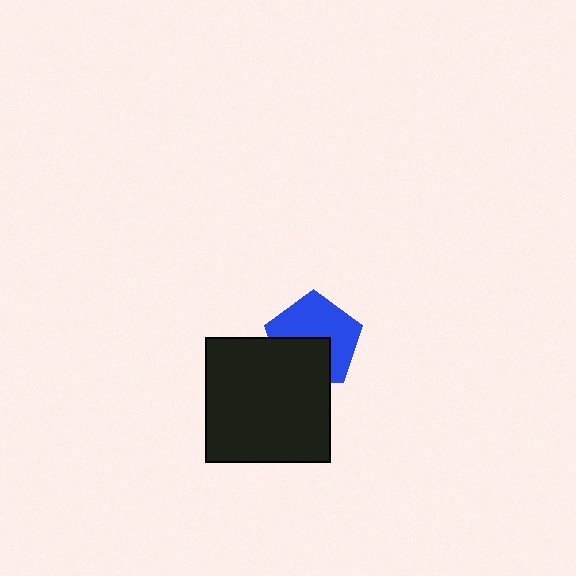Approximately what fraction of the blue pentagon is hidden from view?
Roughly 40% of the blue pentagon is hidden behind the black square.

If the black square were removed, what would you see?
You would see the complete blue pentagon.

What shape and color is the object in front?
The object in front is a black square.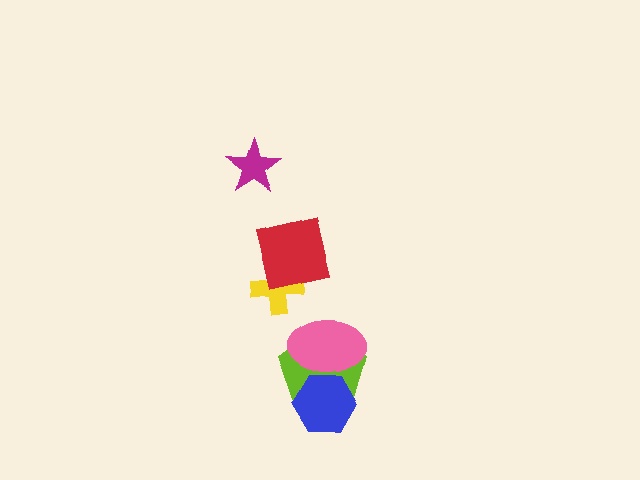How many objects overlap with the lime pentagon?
2 objects overlap with the lime pentagon.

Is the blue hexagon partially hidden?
Yes, it is partially covered by another shape.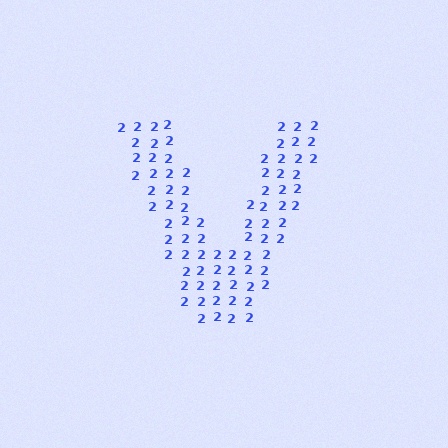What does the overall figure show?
The overall figure shows the letter V.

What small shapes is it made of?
It is made of small digit 2's.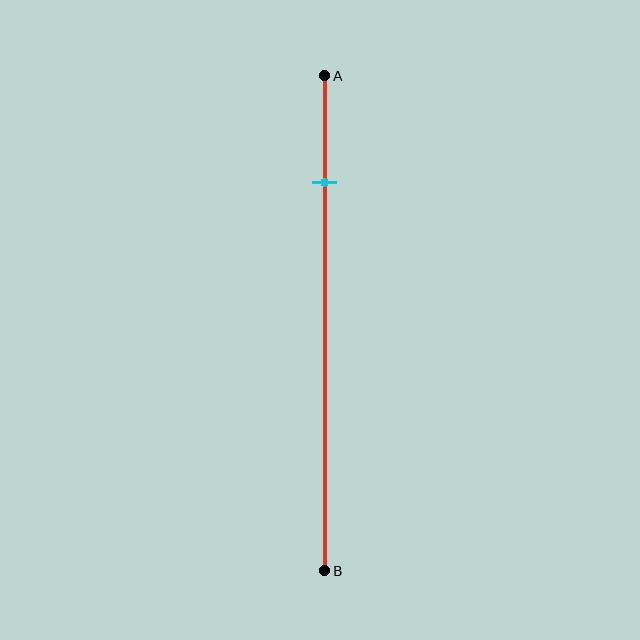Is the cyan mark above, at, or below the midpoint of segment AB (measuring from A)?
The cyan mark is above the midpoint of segment AB.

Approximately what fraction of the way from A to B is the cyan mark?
The cyan mark is approximately 20% of the way from A to B.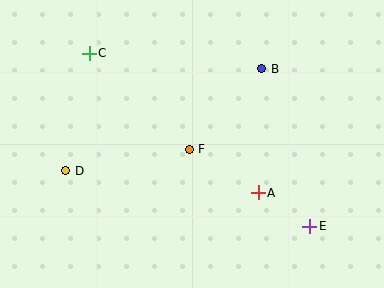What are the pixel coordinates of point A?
Point A is at (258, 193).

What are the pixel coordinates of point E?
Point E is at (310, 226).